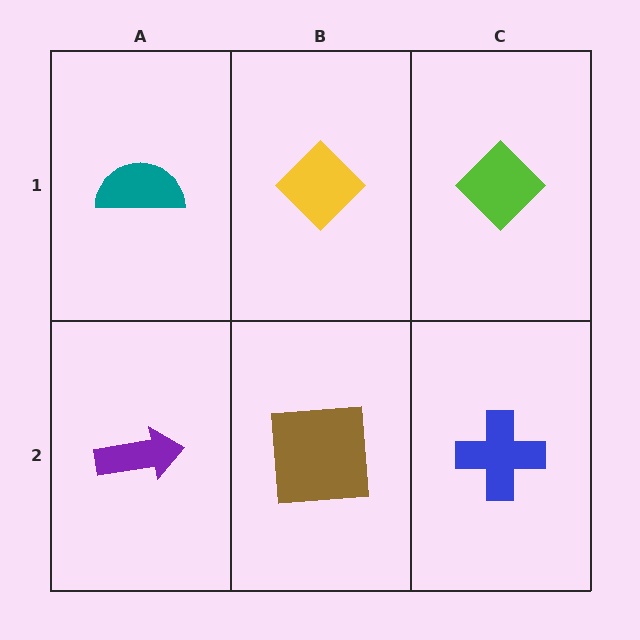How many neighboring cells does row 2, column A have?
2.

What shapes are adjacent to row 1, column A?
A purple arrow (row 2, column A), a yellow diamond (row 1, column B).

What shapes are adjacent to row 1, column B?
A brown square (row 2, column B), a teal semicircle (row 1, column A), a lime diamond (row 1, column C).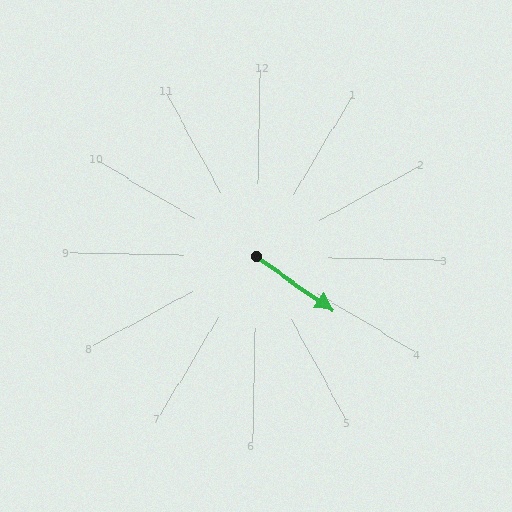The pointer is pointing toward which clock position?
Roughly 4 o'clock.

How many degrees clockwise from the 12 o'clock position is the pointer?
Approximately 124 degrees.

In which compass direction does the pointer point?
Southeast.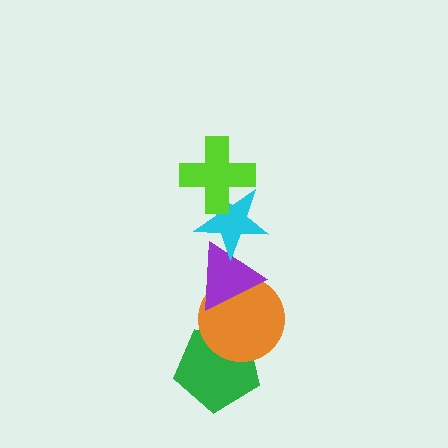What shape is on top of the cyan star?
The lime cross is on top of the cyan star.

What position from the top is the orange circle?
The orange circle is 4th from the top.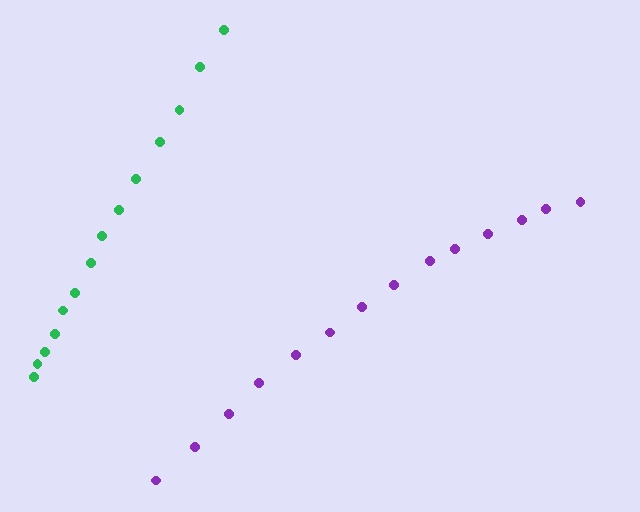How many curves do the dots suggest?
There are 2 distinct paths.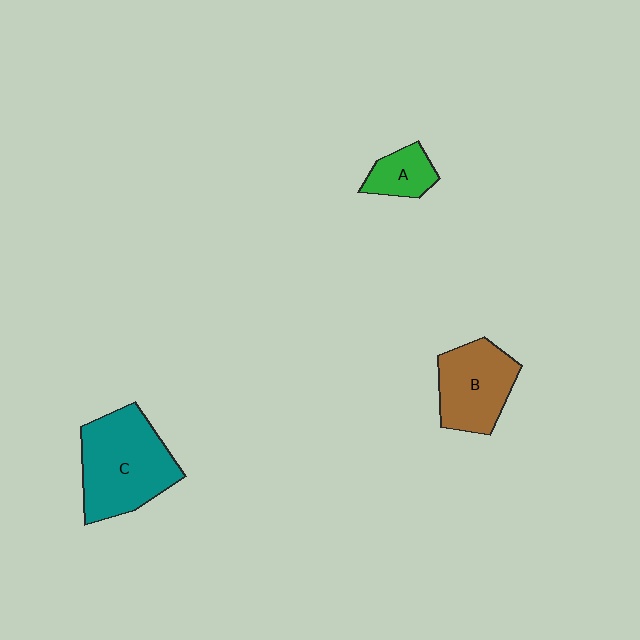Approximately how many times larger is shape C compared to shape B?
Approximately 1.4 times.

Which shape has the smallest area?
Shape A (green).